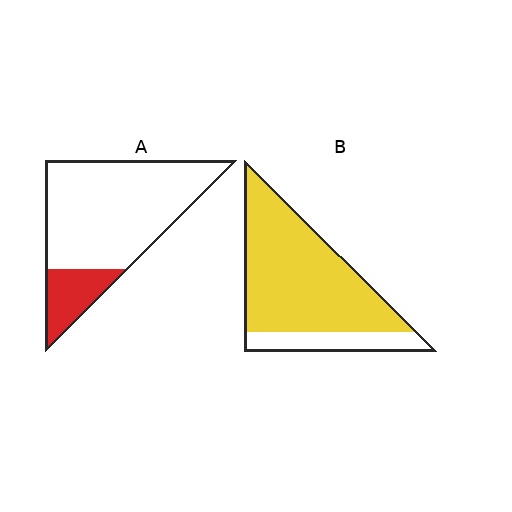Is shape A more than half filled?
No.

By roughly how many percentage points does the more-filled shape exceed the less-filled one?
By roughly 60 percentage points (B over A).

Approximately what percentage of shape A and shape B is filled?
A is approximately 20% and B is approximately 80%.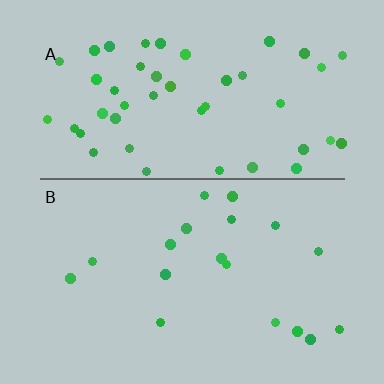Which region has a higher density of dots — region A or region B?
A (the top).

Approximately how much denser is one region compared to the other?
Approximately 2.6× — region A over region B.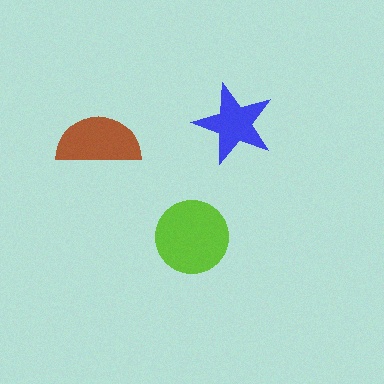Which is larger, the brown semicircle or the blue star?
The brown semicircle.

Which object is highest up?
The blue star is topmost.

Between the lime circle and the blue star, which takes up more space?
The lime circle.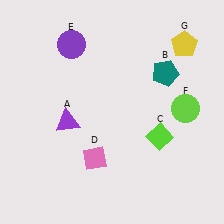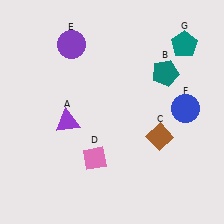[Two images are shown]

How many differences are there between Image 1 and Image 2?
There are 3 differences between the two images.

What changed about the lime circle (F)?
In Image 1, F is lime. In Image 2, it changed to blue.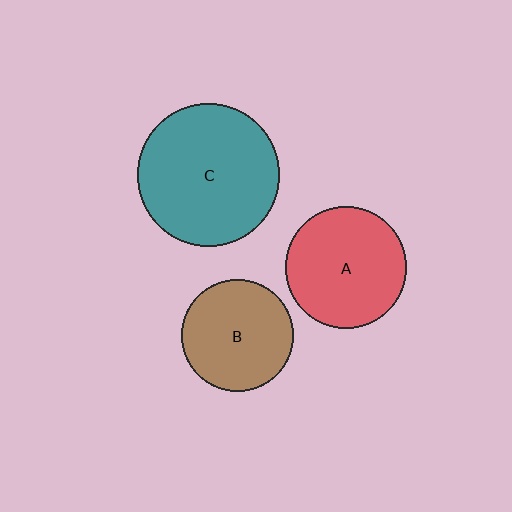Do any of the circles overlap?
No, none of the circles overlap.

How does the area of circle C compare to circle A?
Approximately 1.4 times.